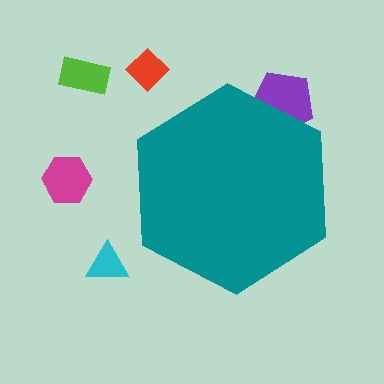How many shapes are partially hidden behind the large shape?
1 shape is partially hidden.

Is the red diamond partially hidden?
No, the red diamond is fully visible.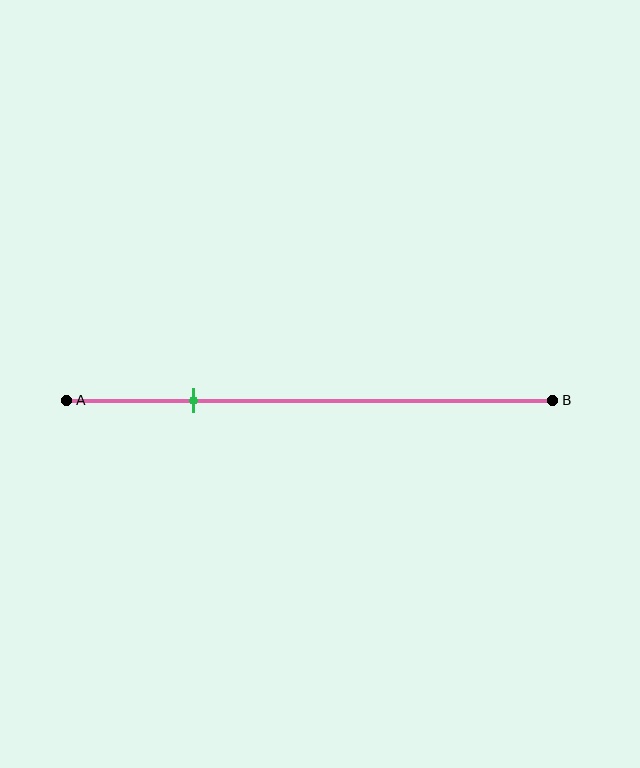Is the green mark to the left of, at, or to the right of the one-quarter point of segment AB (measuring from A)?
The green mark is approximately at the one-quarter point of segment AB.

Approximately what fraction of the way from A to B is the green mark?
The green mark is approximately 25% of the way from A to B.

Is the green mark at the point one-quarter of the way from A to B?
Yes, the mark is approximately at the one-quarter point.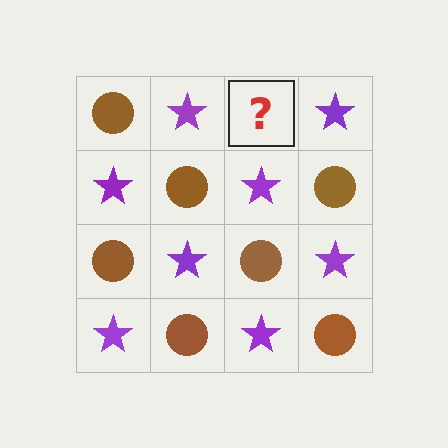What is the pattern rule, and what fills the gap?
The rule is that it alternates brown circle and purple star in a checkerboard pattern. The gap should be filled with a brown circle.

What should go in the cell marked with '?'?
The missing cell should contain a brown circle.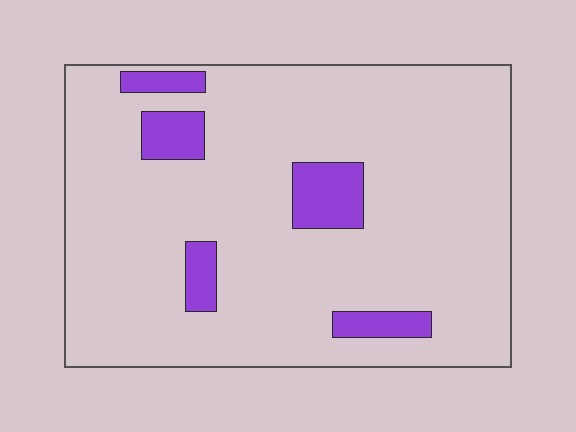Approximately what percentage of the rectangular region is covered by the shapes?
Approximately 10%.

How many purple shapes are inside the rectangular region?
5.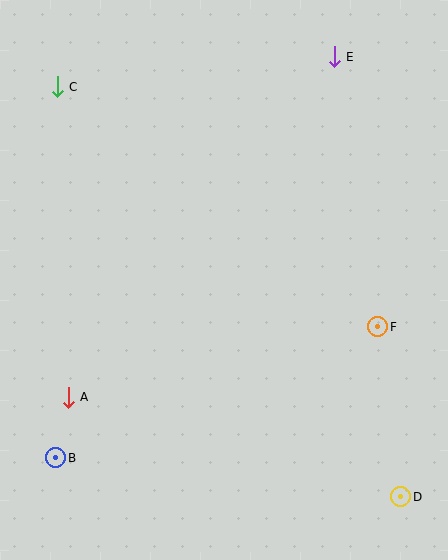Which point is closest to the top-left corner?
Point C is closest to the top-left corner.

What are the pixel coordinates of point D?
Point D is at (401, 497).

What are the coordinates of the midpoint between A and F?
The midpoint between A and F is at (223, 362).